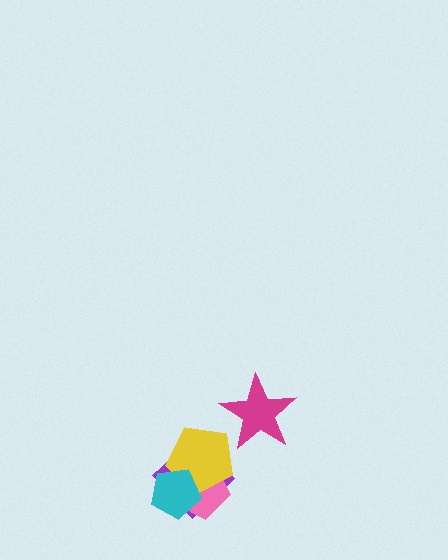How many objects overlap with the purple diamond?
3 objects overlap with the purple diamond.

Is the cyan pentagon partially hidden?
No, no other shape covers it.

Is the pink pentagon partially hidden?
Yes, it is partially covered by another shape.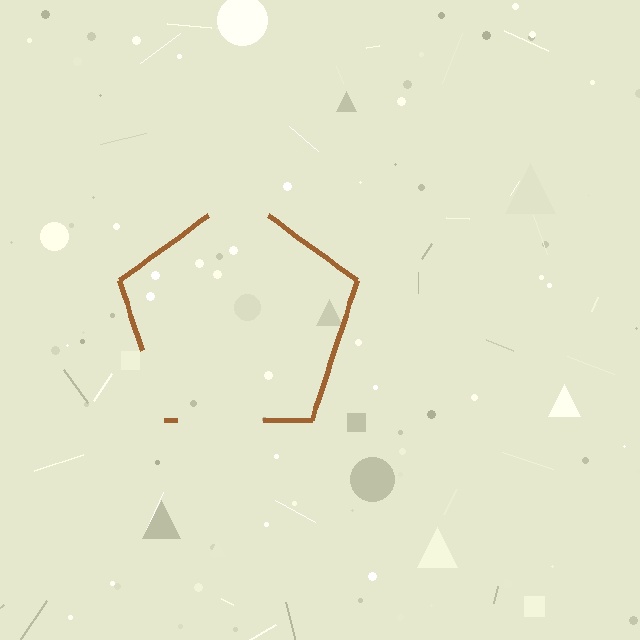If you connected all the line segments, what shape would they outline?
They would outline a pentagon.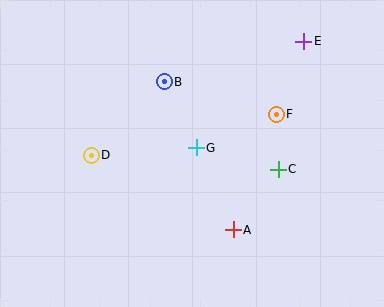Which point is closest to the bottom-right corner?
Point A is closest to the bottom-right corner.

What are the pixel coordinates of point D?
Point D is at (91, 155).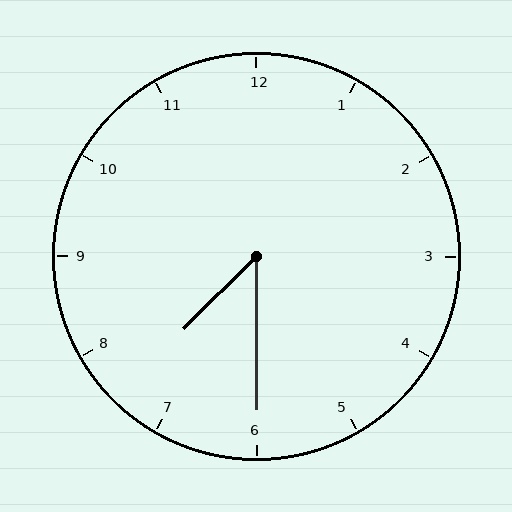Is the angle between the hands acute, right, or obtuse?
It is acute.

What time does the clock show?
7:30.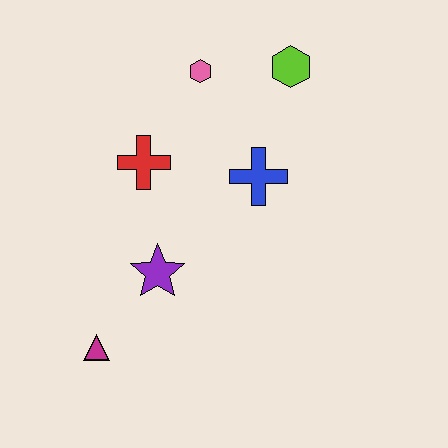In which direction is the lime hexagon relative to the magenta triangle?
The lime hexagon is above the magenta triangle.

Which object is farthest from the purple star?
The lime hexagon is farthest from the purple star.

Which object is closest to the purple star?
The magenta triangle is closest to the purple star.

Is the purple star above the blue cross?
No